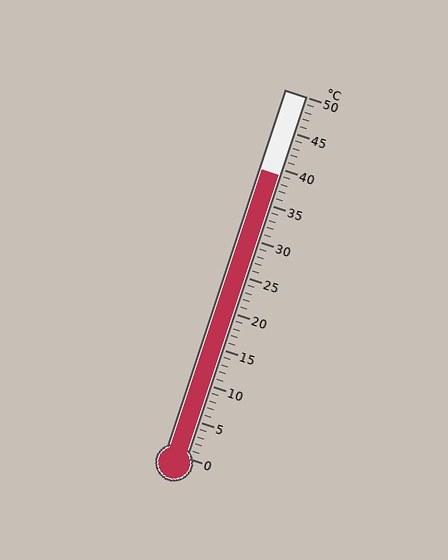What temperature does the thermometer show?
The thermometer shows approximately 39°C.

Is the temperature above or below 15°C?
The temperature is above 15°C.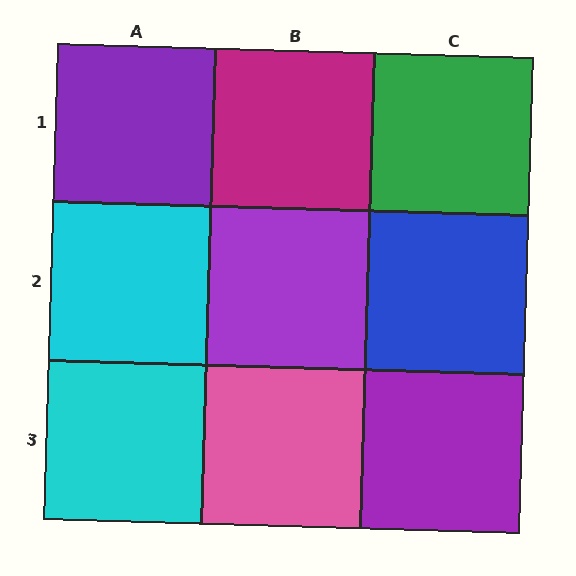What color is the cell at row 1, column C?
Green.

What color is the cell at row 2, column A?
Cyan.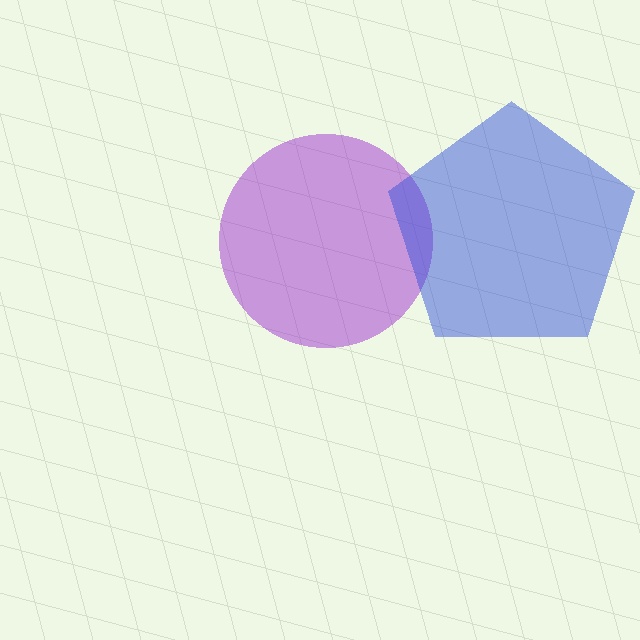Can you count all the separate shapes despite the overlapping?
Yes, there are 2 separate shapes.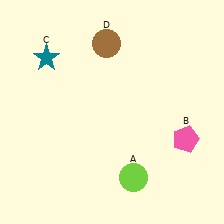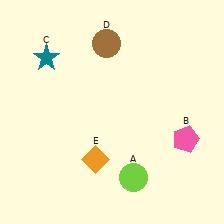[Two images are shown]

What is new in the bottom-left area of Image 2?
An orange diamond (E) was added in the bottom-left area of Image 2.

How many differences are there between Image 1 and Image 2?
There is 1 difference between the two images.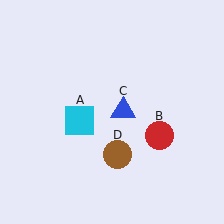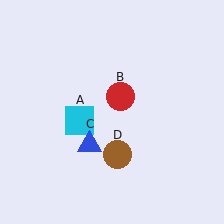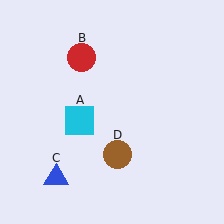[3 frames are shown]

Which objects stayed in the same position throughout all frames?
Cyan square (object A) and brown circle (object D) remained stationary.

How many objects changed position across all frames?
2 objects changed position: red circle (object B), blue triangle (object C).